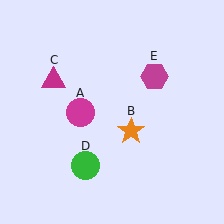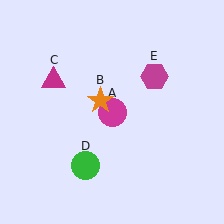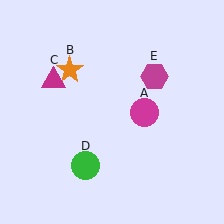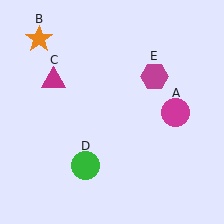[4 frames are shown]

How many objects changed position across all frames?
2 objects changed position: magenta circle (object A), orange star (object B).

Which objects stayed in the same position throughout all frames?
Magenta triangle (object C) and green circle (object D) and magenta hexagon (object E) remained stationary.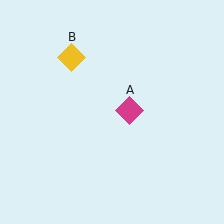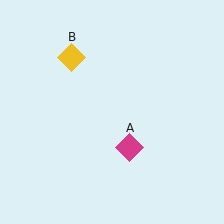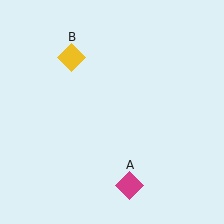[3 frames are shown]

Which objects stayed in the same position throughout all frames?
Yellow diamond (object B) remained stationary.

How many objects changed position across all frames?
1 object changed position: magenta diamond (object A).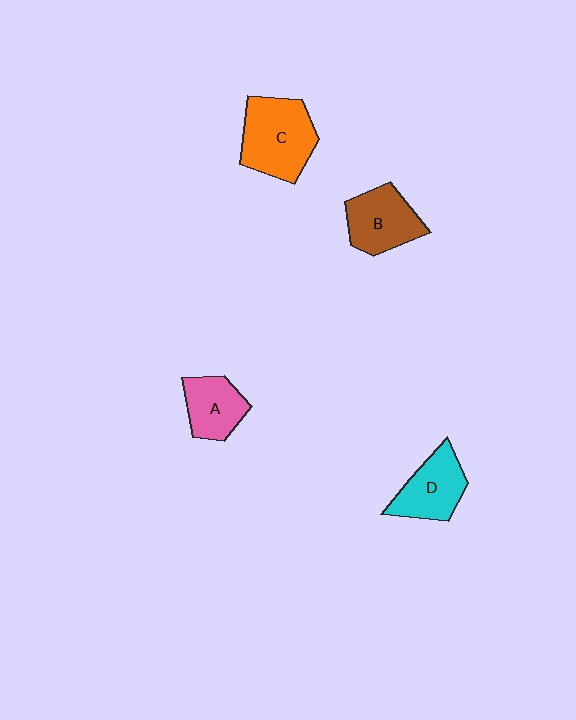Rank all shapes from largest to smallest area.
From largest to smallest: C (orange), B (brown), D (cyan), A (pink).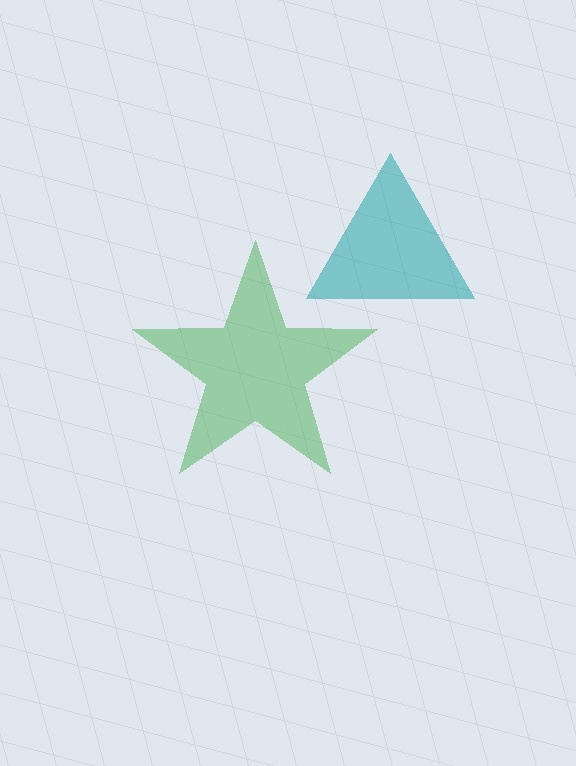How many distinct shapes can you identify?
There are 2 distinct shapes: a green star, a teal triangle.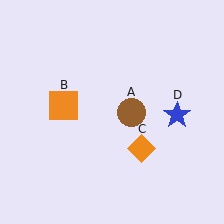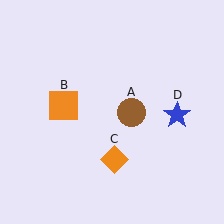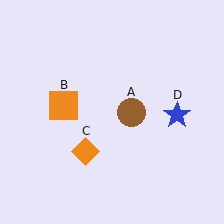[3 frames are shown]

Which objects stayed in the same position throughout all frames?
Brown circle (object A) and orange square (object B) and blue star (object D) remained stationary.